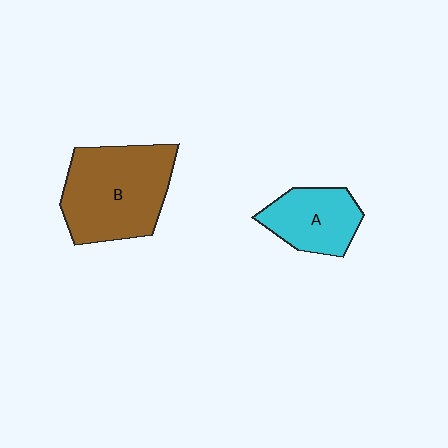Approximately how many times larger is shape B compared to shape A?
Approximately 1.7 times.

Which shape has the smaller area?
Shape A (cyan).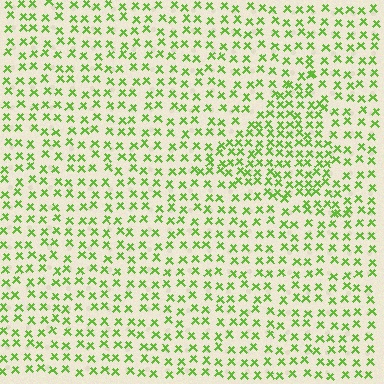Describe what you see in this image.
The image contains small lime elements arranged at two different densities. A triangle-shaped region is visible where the elements are more densely packed than the surrounding area.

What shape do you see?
I see a triangle.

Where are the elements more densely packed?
The elements are more densely packed inside the triangle boundary.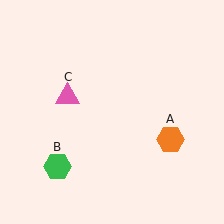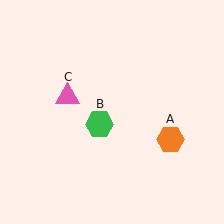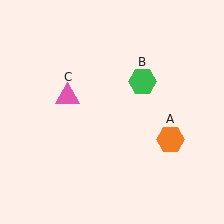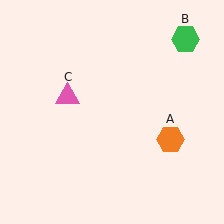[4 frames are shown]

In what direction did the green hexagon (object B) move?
The green hexagon (object B) moved up and to the right.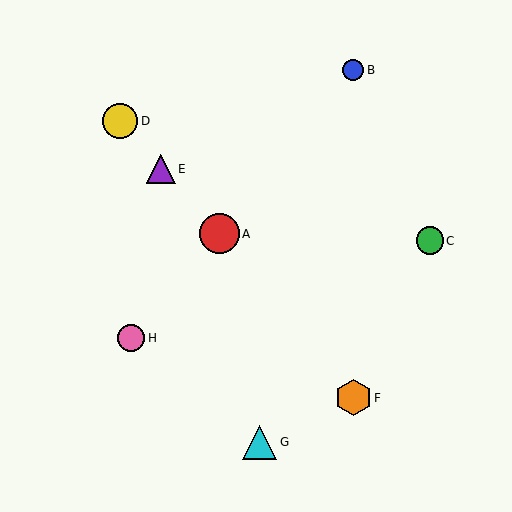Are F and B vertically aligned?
Yes, both are at x≈353.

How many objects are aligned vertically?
2 objects (B, F) are aligned vertically.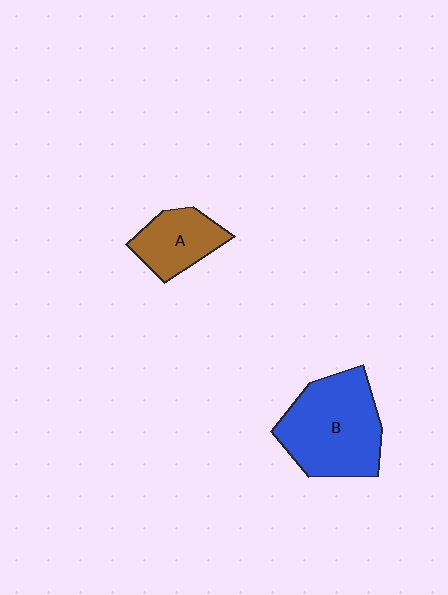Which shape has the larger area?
Shape B (blue).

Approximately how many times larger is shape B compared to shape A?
Approximately 2.0 times.